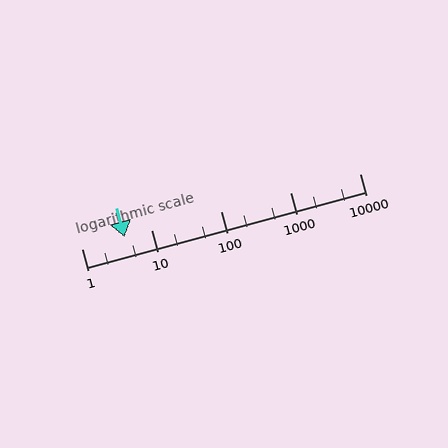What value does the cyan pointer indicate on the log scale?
The pointer indicates approximately 4.1.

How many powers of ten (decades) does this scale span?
The scale spans 4 decades, from 1 to 10000.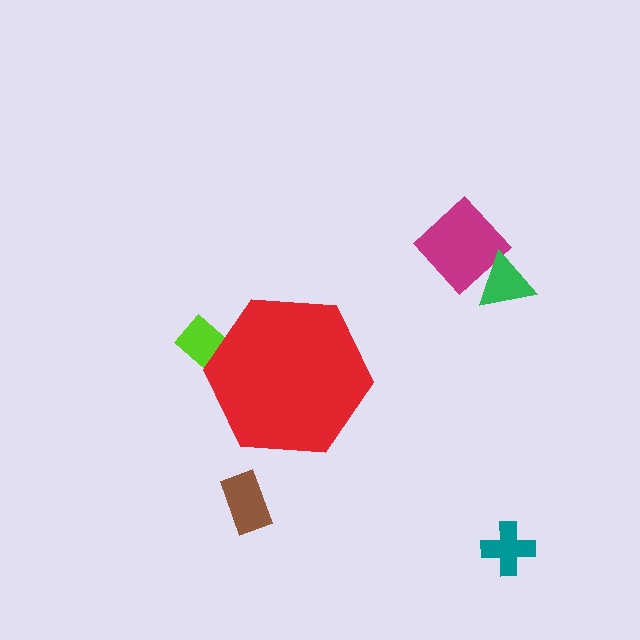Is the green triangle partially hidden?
No, the green triangle is fully visible.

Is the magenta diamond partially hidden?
No, the magenta diamond is fully visible.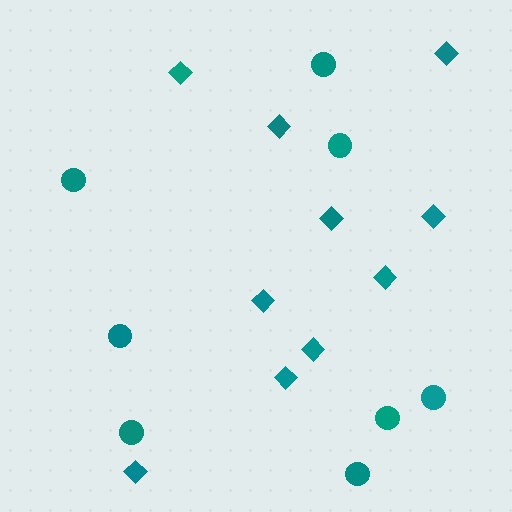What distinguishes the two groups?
There are 2 groups: one group of diamonds (10) and one group of circles (8).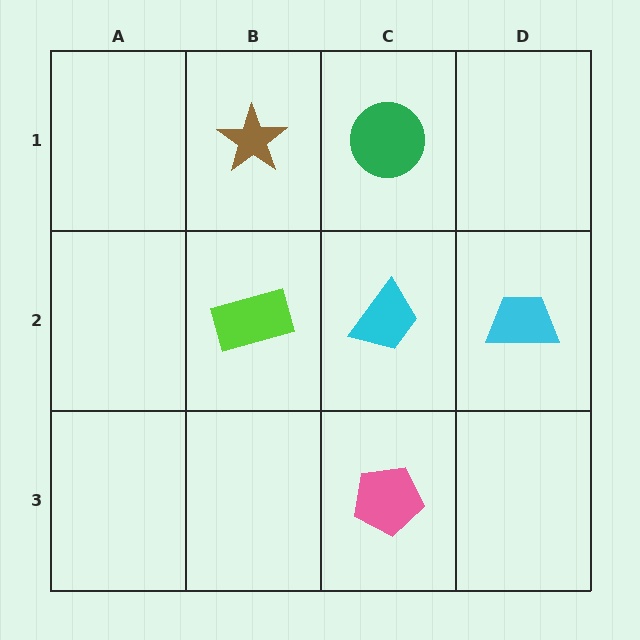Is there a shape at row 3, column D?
No, that cell is empty.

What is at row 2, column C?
A cyan trapezoid.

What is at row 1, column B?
A brown star.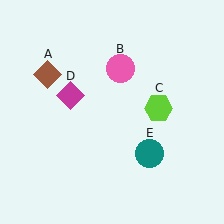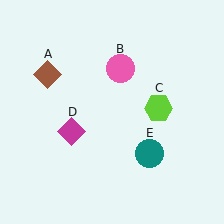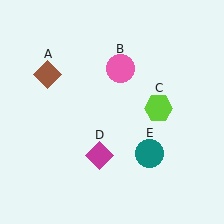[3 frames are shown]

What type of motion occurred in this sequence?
The magenta diamond (object D) rotated counterclockwise around the center of the scene.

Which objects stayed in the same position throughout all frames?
Brown diamond (object A) and pink circle (object B) and lime hexagon (object C) and teal circle (object E) remained stationary.